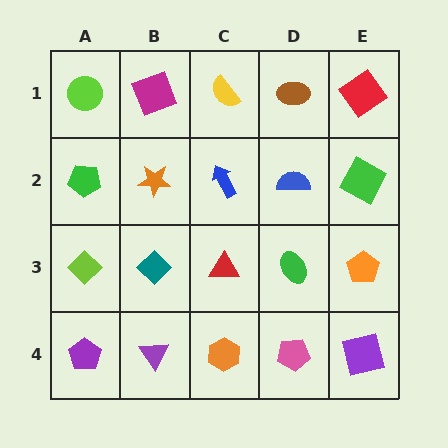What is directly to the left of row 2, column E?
A blue semicircle.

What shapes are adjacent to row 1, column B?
An orange star (row 2, column B), a lime circle (row 1, column A), a yellow semicircle (row 1, column C).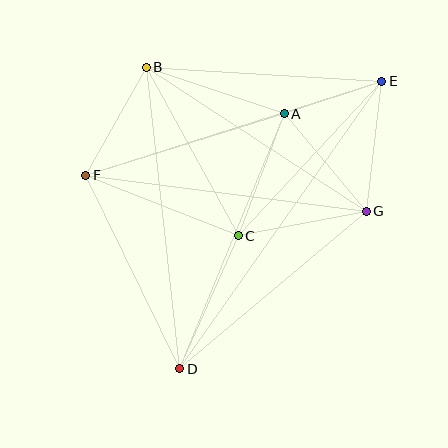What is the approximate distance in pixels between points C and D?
The distance between C and D is approximately 145 pixels.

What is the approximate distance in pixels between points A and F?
The distance between A and F is approximately 208 pixels.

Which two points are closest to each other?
Points A and E are closest to each other.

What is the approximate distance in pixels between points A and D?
The distance between A and D is approximately 275 pixels.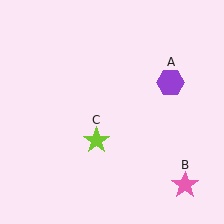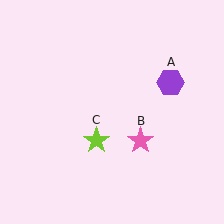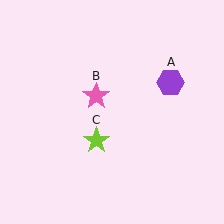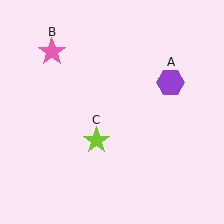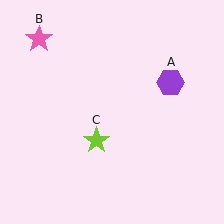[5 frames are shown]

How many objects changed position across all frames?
1 object changed position: pink star (object B).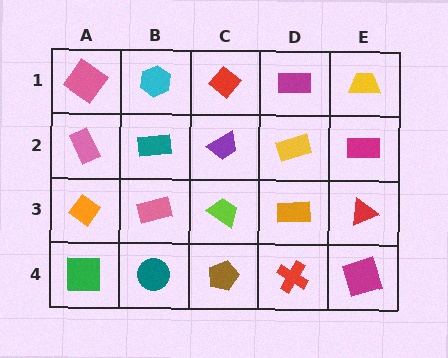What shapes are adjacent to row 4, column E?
A red triangle (row 3, column E), a red cross (row 4, column D).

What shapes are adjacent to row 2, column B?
A cyan hexagon (row 1, column B), a pink rectangle (row 3, column B), a pink rectangle (row 2, column A), a purple trapezoid (row 2, column C).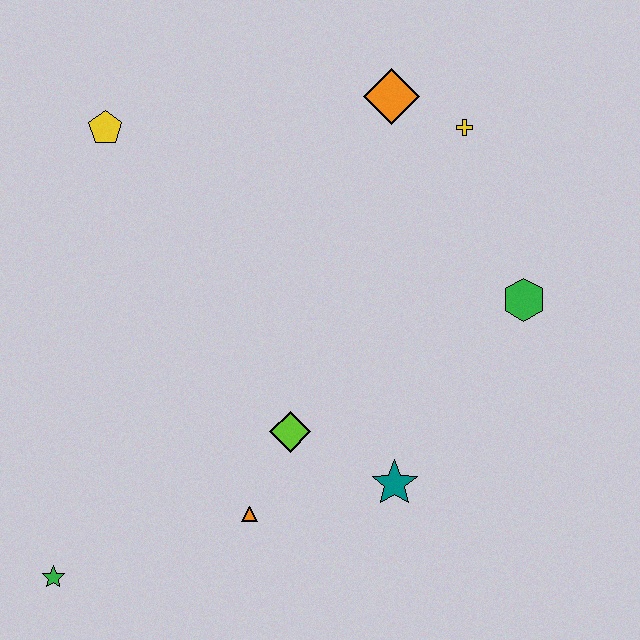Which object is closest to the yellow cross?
The orange diamond is closest to the yellow cross.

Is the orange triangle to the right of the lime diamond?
No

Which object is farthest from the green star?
The yellow cross is farthest from the green star.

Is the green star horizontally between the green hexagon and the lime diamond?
No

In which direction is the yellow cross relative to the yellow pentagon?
The yellow cross is to the right of the yellow pentagon.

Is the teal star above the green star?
Yes